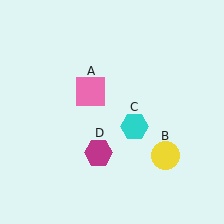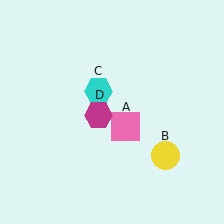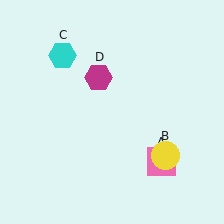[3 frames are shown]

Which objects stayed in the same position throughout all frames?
Yellow circle (object B) remained stationary.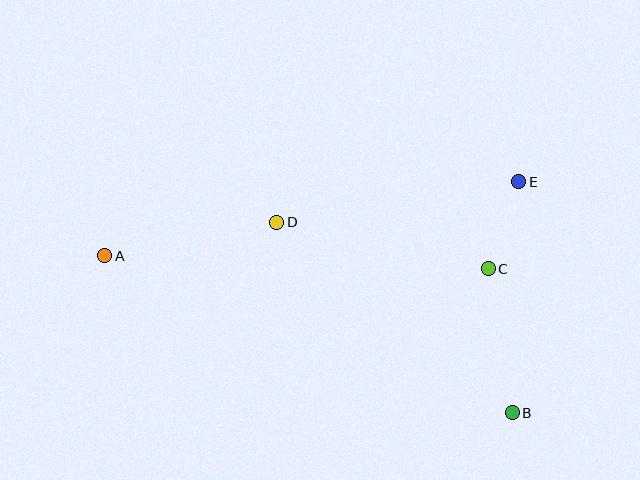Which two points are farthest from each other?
Points A and B are farthest from each other.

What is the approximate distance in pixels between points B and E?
The distance between B and E is approximately 231 pixels.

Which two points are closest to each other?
Points C and E are closest to each other.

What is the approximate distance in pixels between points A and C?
The distance between A and C is approximately 383 pixels.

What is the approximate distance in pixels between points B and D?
The distance between B and D is approximately 303 pixels.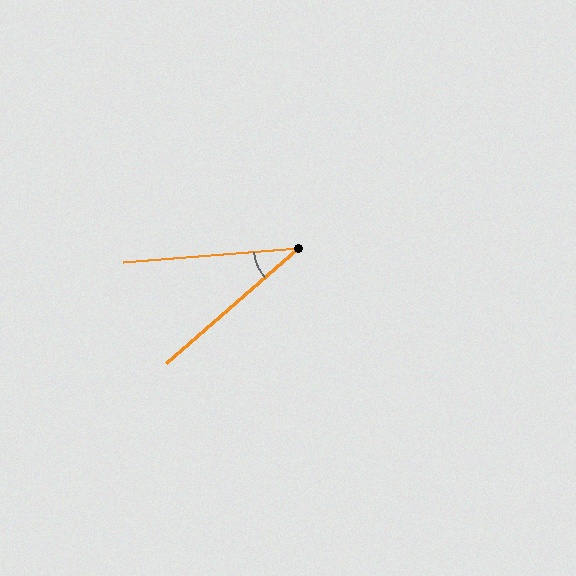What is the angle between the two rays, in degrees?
Approximately 37 degrees.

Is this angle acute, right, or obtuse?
It is acute.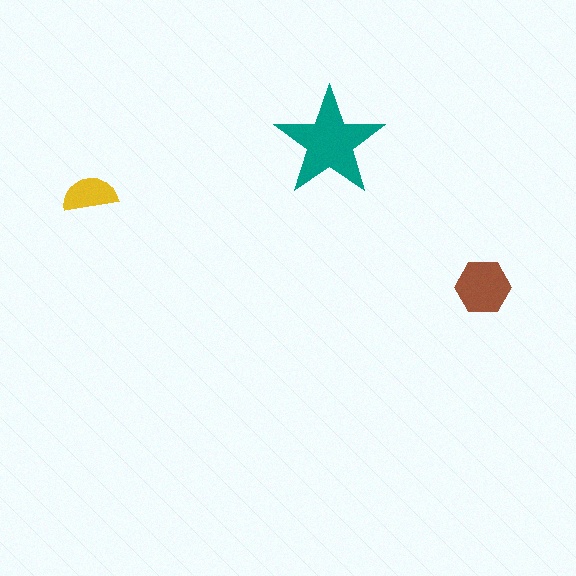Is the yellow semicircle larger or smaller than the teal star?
Smaller.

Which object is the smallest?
The yellow semicircle.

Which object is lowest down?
The brown hexagon is bottommost.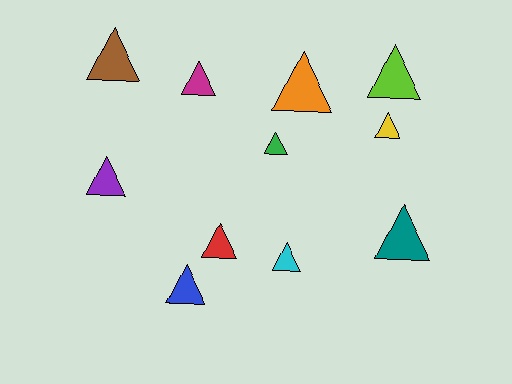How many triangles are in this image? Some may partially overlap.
There are 11 triangles.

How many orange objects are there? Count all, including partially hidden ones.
There is 1 orange object.